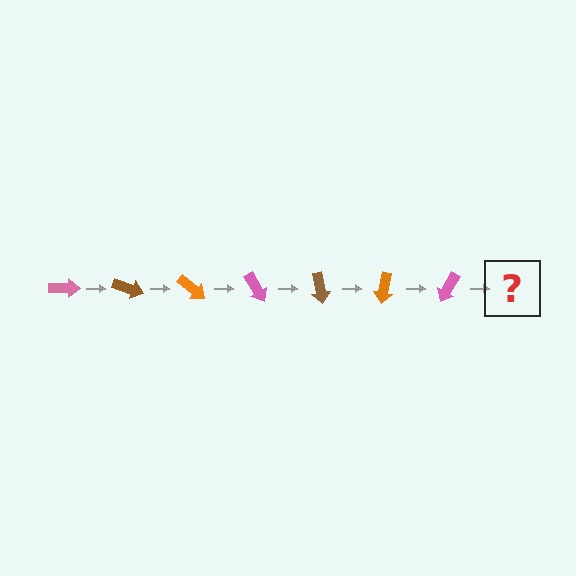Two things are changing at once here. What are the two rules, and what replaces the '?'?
The two rules are that it rotates 20 degrees each step and the color cycles through pink, brown, and orange. The '?' should be a brown arrow, rotated 140 degrees from the start.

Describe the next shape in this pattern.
It should be a brown arrow, rotated 140 degrees from the start.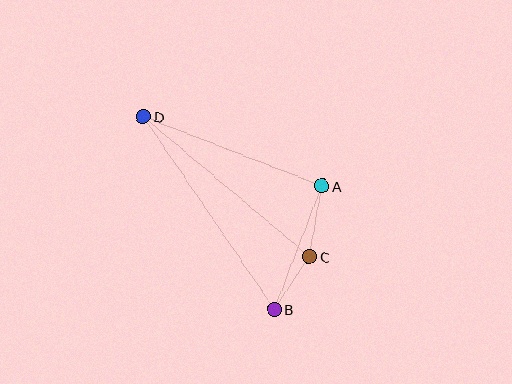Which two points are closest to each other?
Points B and C are closest to each other.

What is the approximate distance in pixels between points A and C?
The distance between A and C is approximately 71 pixels.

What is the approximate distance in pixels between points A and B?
The distance between A and B is approximately 132 pixels.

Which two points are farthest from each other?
Points B and D are farthest from each other.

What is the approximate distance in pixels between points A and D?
The distance between A and D is approximately 192 pixels.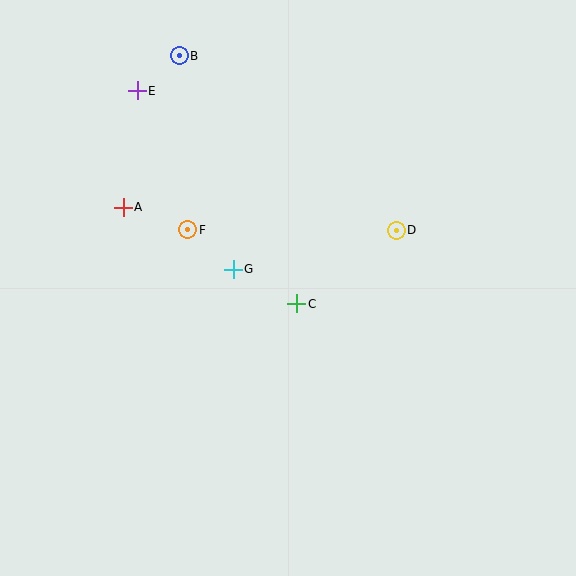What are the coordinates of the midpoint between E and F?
The midpoint between E and F is at (162, 160).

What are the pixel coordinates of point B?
Point B is at (179, 56).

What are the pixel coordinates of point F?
Point F is at (188, 230).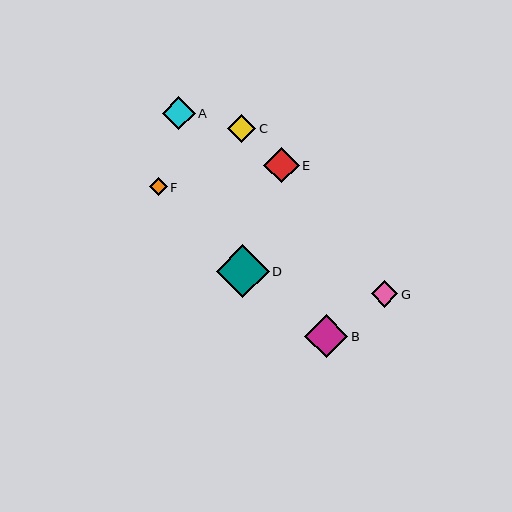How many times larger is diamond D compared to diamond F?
Diamond D is approximately 3.0 times the size of diamond F.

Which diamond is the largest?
Diamond D is the largest with a size of approximately 52 pixels.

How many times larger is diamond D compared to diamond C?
Diamond D is approximately 1.8 times the size of diamond C.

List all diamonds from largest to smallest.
From largest to smallest: D, B, E, A, C, G, F.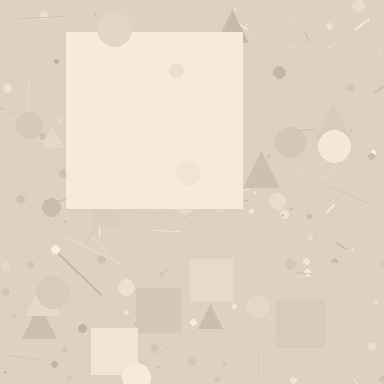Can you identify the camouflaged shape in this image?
The camouflaged shape is a square.